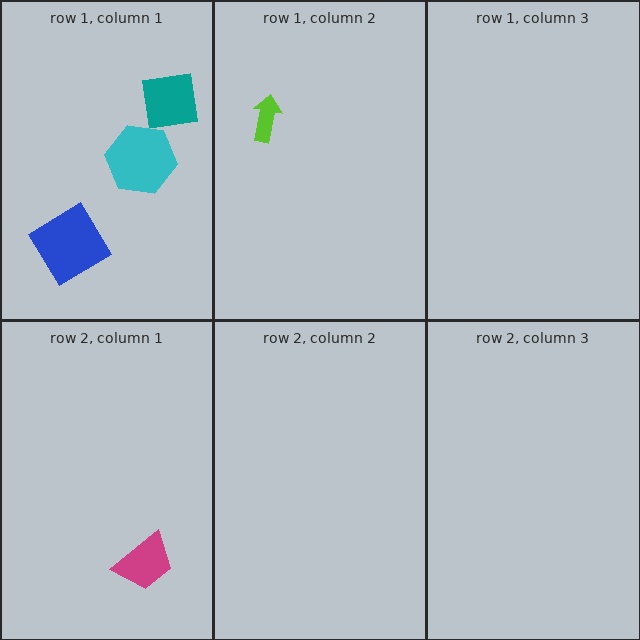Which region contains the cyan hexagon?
The row 1, column 1 region.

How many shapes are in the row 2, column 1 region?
1.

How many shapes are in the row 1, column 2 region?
1.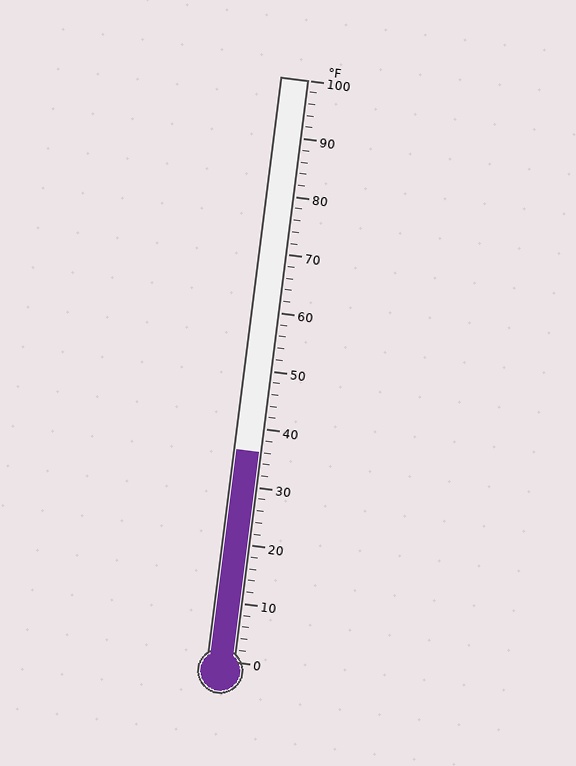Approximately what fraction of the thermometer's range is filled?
The thermometer is filled to approximately 35% of its range.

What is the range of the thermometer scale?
The thermometer scale ranges from 0°F to 100°F.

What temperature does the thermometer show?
The thermometer shows approximately 36°F.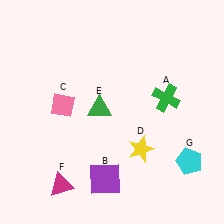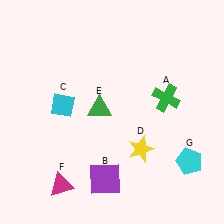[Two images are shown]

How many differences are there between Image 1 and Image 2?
There is 1 difference between the two images.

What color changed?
The diamond (C) changed from pink in Image 1 to cyan in Image 2.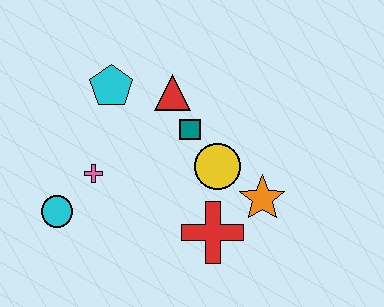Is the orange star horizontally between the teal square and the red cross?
No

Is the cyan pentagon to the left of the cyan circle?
No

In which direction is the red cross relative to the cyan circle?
The red cross is to the right of the cyan circle.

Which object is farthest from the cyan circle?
The orange star is farthest from the cyan circle.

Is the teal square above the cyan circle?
Yes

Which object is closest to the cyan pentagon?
The red triangle is closest to the cyan pentagon.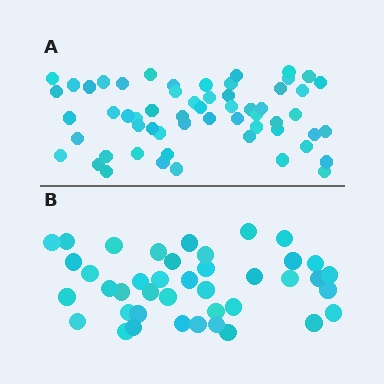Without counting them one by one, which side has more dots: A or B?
Region A (the top region) has more dots.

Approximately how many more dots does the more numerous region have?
Region A has approximately 15 more dots than region B.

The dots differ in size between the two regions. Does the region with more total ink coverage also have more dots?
No. Region B has more total ink coverage because its dots are larger, but region A actually contains more individual dots. Total area can be misleading — the number of items is what matters here.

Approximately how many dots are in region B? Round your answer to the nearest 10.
About 40 dots. (The exact count is 41, which rounds to 40.)